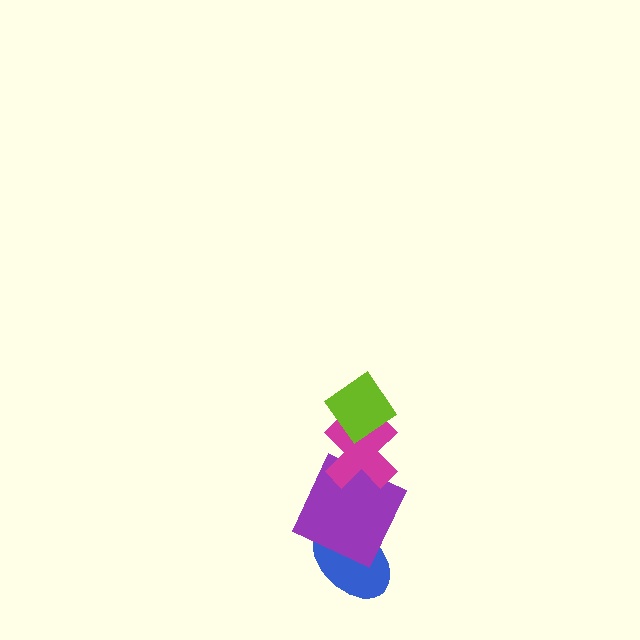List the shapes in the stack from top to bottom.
From top to bottom: the lime diamond, the magenta cross, the purple square, the blue ellipse.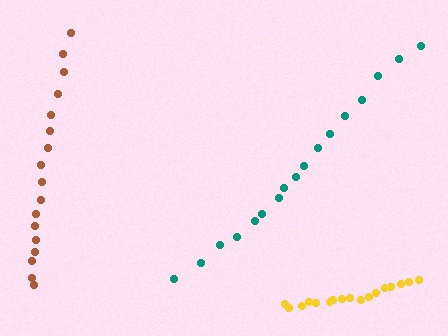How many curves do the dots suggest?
There are 3 distinct paths.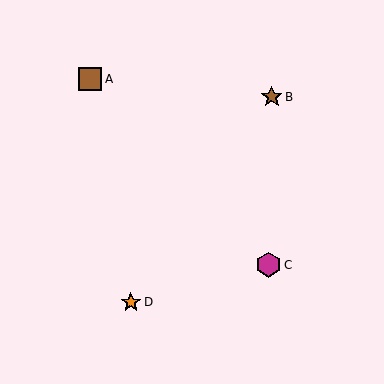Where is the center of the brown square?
The center of the brown square is at (90, 79).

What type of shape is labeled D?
Shape D is an orange star.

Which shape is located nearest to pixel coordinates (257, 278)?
The magenta hexagon (labeled C) at (269, 265) is nearest to that location.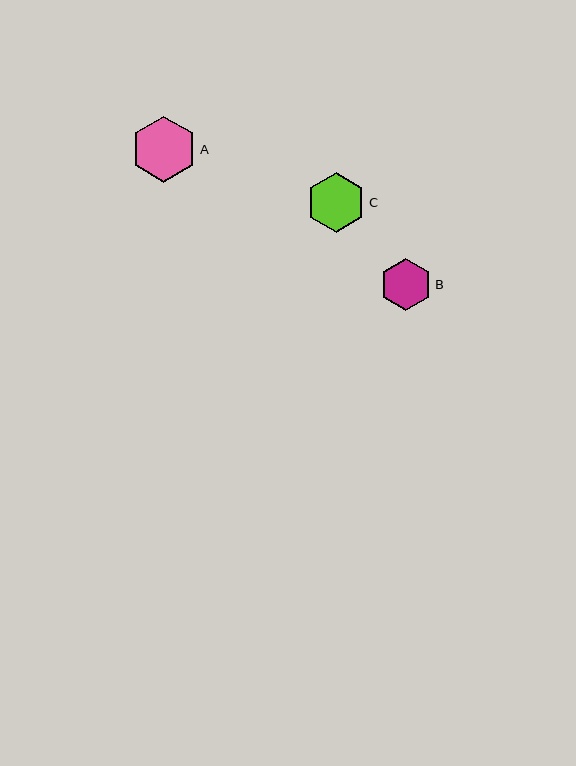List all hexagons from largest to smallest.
From largest to smallest: A, C, B.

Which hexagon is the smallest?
Hexagon B is the smallest with a size of approximately 52 pixels.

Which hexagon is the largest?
Hexagon A is the largest with a size of approximately 66 pixels.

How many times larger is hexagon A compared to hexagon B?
Hexagon A is approximately 1.3 times the size of hexagon B.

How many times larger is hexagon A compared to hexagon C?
Hexagon A is approximately 1.1 times the size of hexagon C.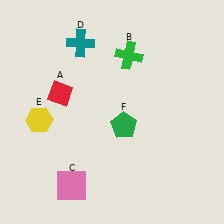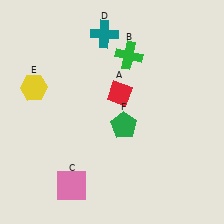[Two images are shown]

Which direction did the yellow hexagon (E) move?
The yellow hexagon (E) moved up.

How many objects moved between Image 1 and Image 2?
3 objects moved between the two images.